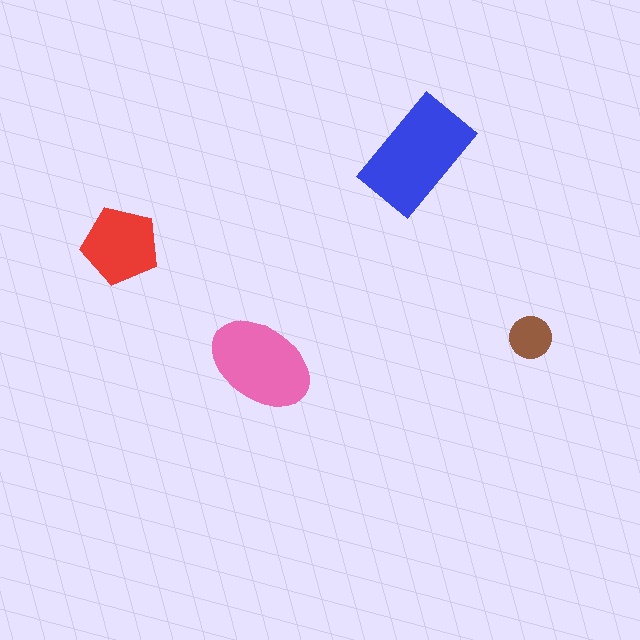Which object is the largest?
The blue rectangle.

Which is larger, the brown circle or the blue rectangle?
The blue rectangle.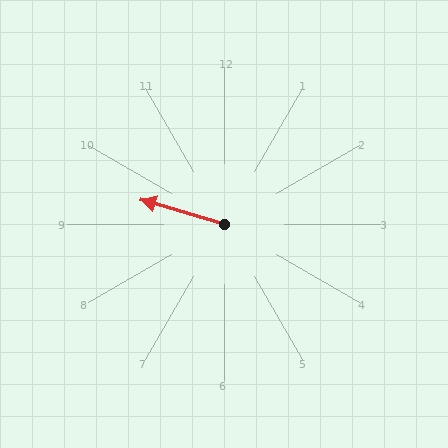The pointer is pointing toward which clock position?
Roughly 10 o'clock.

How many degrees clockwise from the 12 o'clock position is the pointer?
Approximately 287 degrees.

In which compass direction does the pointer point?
West.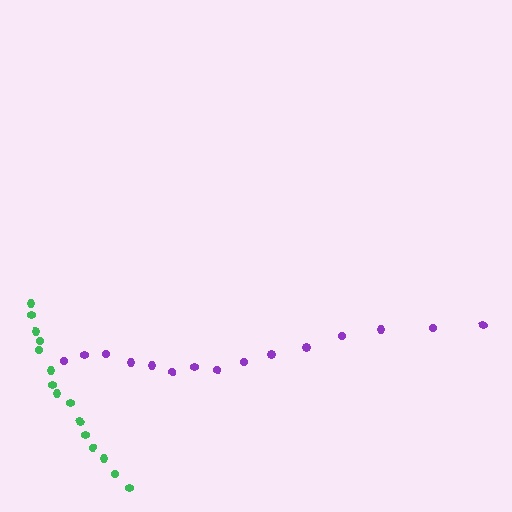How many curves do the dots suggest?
There are 2 distinct paths.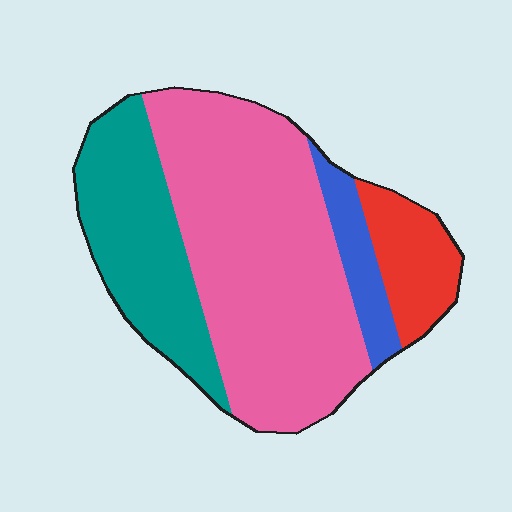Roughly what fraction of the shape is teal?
Teal takes up about one quarter (1/4) of the shape.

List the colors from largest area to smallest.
From largest to smallest: pink, teal, red, blue.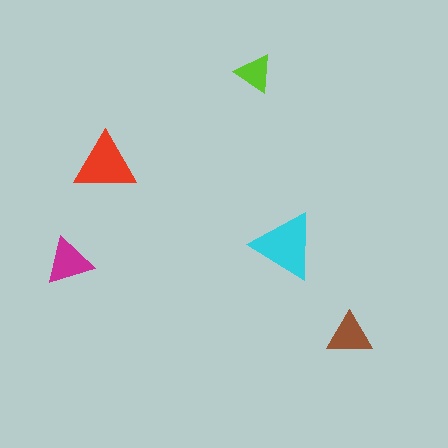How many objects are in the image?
There are 5 objects in the image.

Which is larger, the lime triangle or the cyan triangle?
The cyan one.